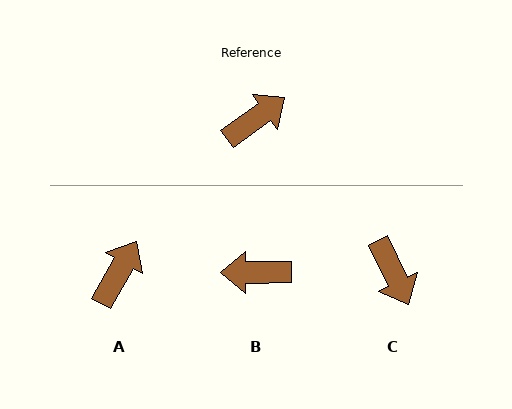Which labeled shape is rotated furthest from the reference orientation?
B, about 145 degrees away.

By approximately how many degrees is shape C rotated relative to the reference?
Approximately 100 degrees clockwise.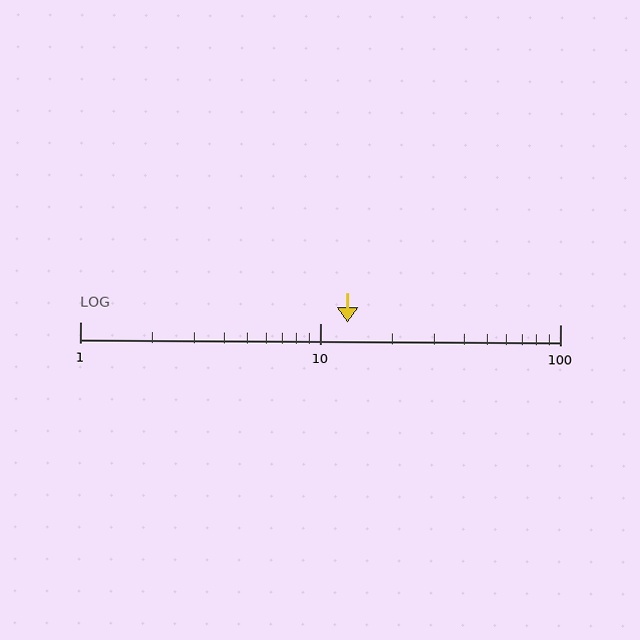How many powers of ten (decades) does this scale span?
The scale spans 2 decades, from 1 to 100.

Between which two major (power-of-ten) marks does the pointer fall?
The pointer is between 10 and 100.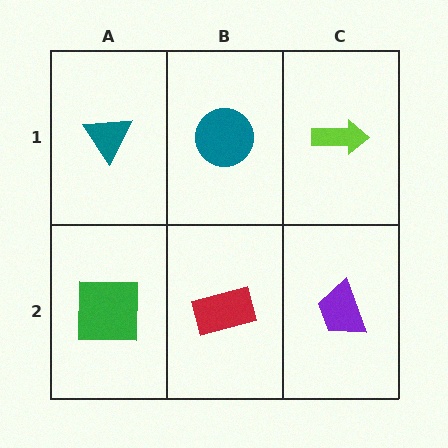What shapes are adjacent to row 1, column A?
A green square (row 2, column A), a teal circle (row 1, column B).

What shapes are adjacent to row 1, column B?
A red rectangle (row 2, column B), a teal triangle (row 1, column A), a lime arrow (row 1, column C).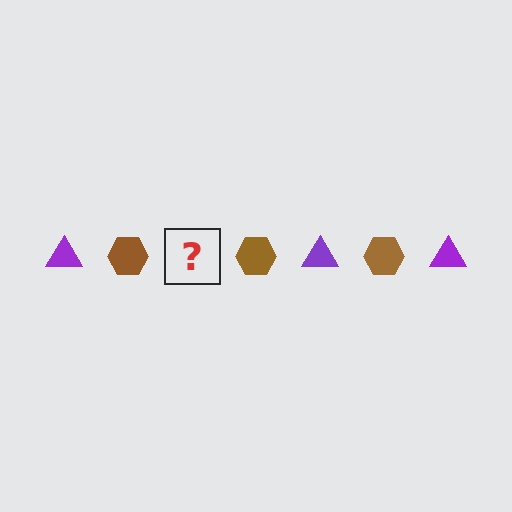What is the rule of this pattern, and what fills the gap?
The rule is that the pattern alternates between purple triangle and brown hexagon. The gap should be filled with a purple triangle.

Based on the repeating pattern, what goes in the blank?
The blank should be a purple triangle.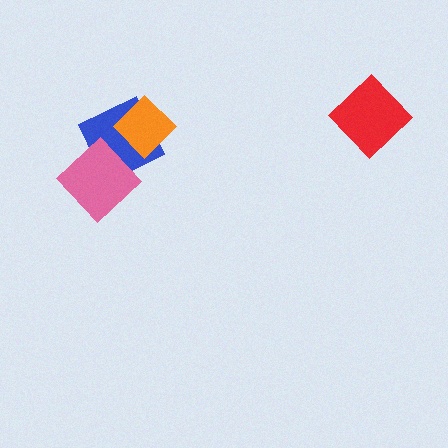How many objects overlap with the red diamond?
0 objects overlap with the red diamond.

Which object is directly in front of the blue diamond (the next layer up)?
The pink diamond is directly in front of the blue diamond.